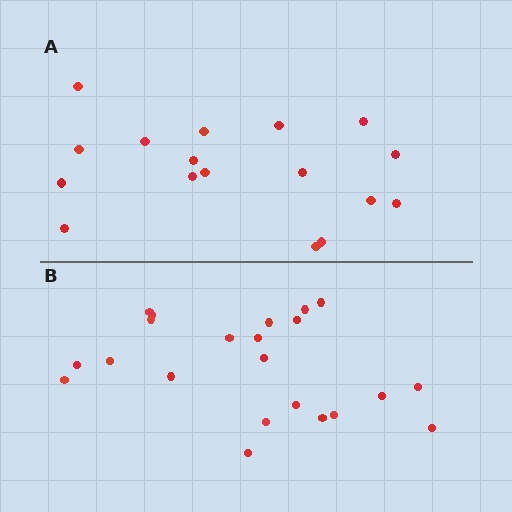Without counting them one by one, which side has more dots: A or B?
Region B (the bottom region) has more dots.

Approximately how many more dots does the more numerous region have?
Region B has about 5 more dots than region A.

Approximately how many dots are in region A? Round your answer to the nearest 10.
About 20 dots. (The exact count is 17, which rounds to 20.)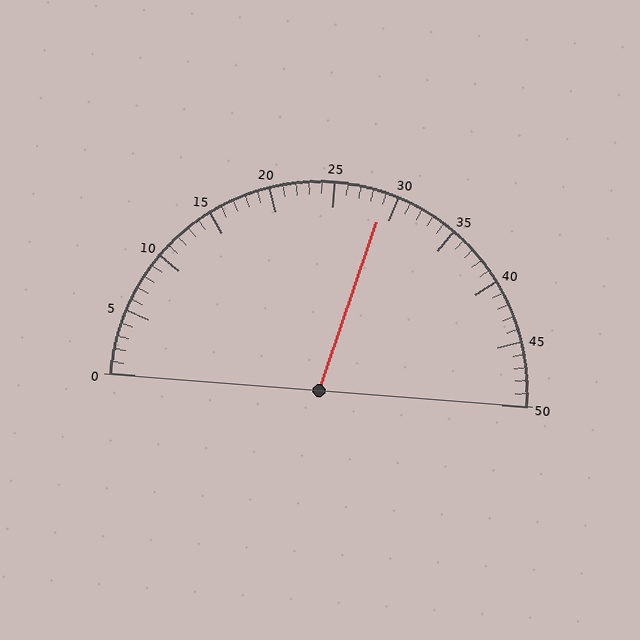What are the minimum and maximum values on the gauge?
The gauge ranges from 0 to 50.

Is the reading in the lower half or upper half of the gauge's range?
The reading is in the upper half of the range (0 to 50).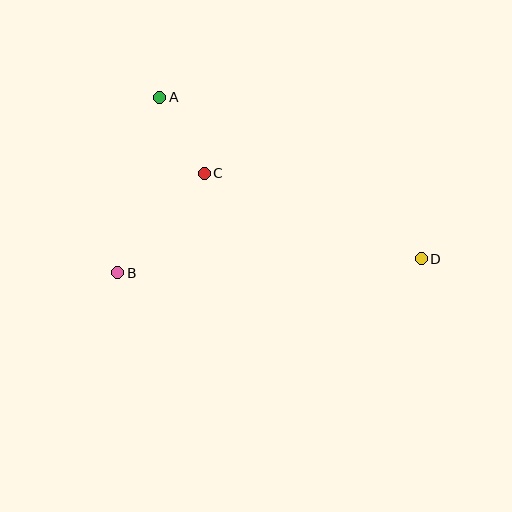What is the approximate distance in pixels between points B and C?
The distance between B and C is approximately 132 pixels.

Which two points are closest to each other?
Points A and C are closest to each other.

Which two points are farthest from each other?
Points A and D are farthest from each other.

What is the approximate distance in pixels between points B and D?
The distance between B and D is approximately 304 pixels.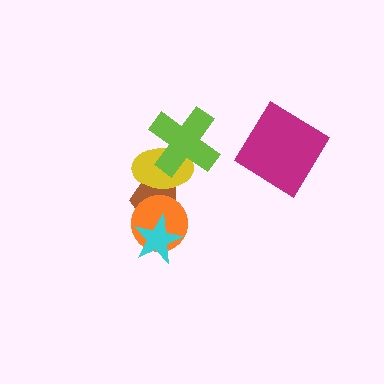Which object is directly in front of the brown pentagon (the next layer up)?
The orange circle is directly in front of the brown pentagon.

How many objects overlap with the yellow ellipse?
2 objects overlap with the yellow ellipse.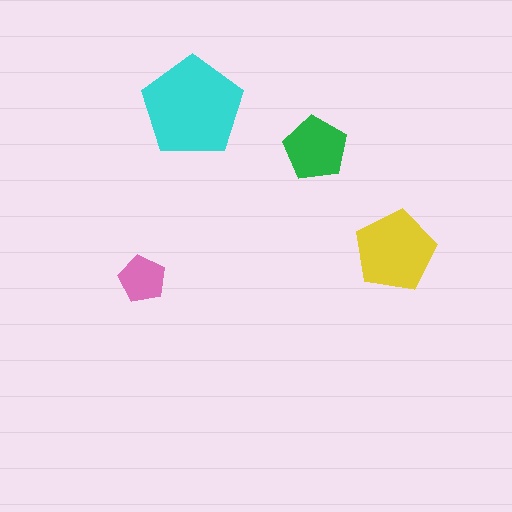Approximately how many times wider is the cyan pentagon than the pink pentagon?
About 2 times wider.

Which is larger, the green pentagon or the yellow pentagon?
The yellow one.